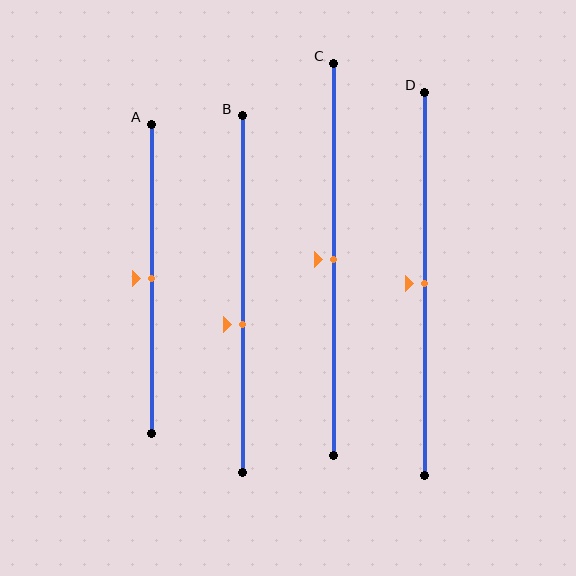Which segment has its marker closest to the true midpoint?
Segment A has its marker closest to the true midpoint.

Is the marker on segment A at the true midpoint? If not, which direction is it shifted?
Yes, the marker on segment A is at the true midpoint.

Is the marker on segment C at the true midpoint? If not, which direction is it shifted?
Yes, the marker on segment C is at the true midpoint.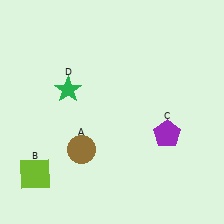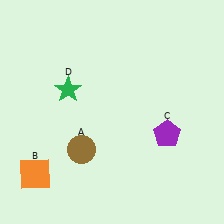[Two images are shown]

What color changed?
The square (B) changed from lime in Image 1 to orange in Image 2.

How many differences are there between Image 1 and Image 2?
There is 1 difference between the two images.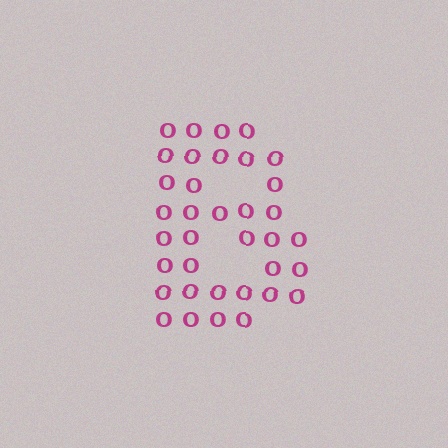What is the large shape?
The large shape is the letter B.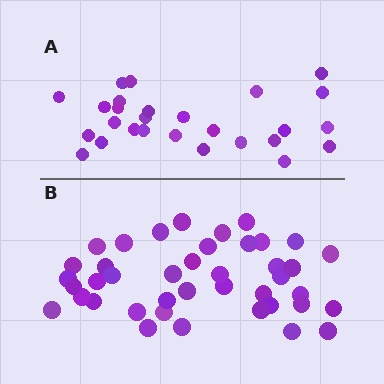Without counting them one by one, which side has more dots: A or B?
Region B (the bottom region) has more dots.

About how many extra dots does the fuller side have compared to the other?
Region B has approximately 15 more dots than region A.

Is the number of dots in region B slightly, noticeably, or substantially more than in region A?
Region B has substantially more. The ratio is roughly 1.5 to 1.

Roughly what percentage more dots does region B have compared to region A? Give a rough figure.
About 50% more.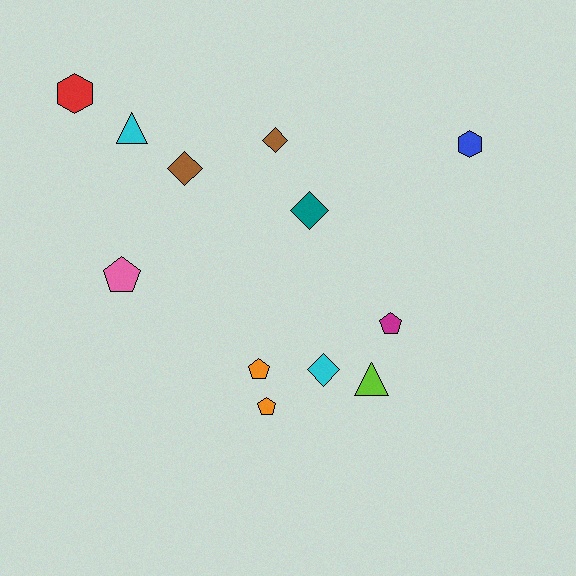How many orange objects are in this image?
There are 2 orange objects.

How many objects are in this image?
There are 12 objects.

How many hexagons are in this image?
There are 2 hexagons.